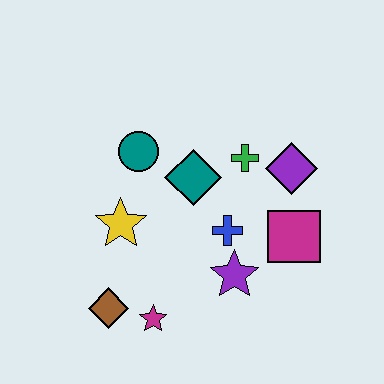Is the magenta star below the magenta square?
Yes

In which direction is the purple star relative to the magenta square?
The purple star is to the left of the magenta square.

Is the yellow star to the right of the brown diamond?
Yes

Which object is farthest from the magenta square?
The brown diamond is farthest from the magenta square.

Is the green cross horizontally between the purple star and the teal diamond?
No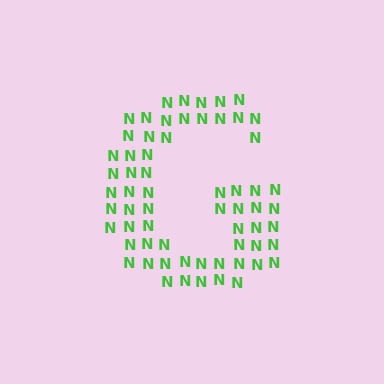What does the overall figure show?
The overall figure shows the letter G.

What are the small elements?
The small elements are letter N's.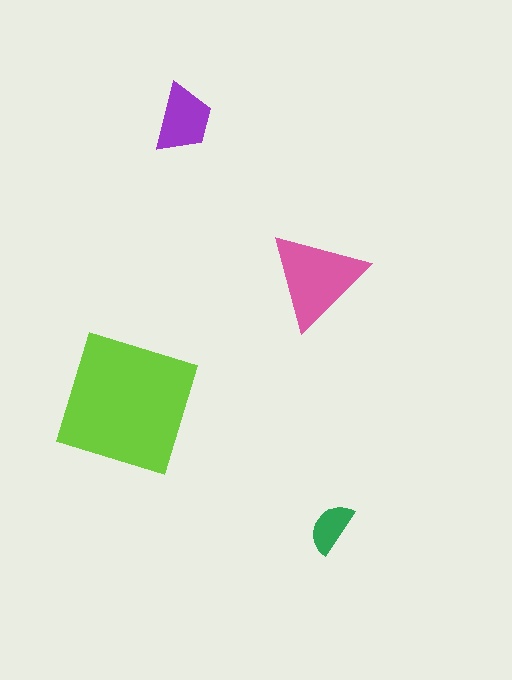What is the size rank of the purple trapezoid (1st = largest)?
3rd.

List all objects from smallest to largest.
The green semicircle, the purple trapezoid, the pink triangle, the lime square.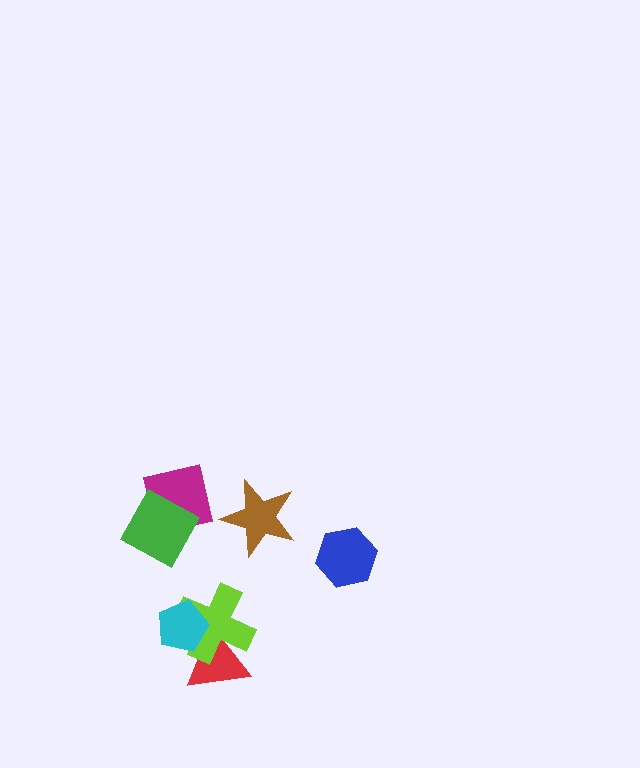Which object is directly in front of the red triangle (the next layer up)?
The lime cross is directly in front of the red triangle.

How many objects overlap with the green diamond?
1 object overlaps with the green diamond.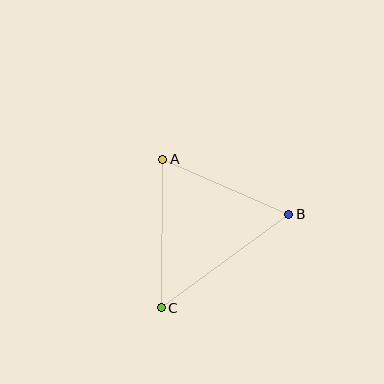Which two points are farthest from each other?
Points B and C are farthest from each other.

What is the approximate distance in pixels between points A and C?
The distance between A and C is approximately 148 pixels.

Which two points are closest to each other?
Points A and B are closest to each other.